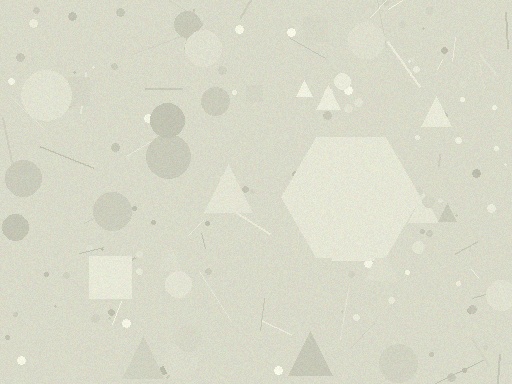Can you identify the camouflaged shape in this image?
The camouflaged shape is a hexagon.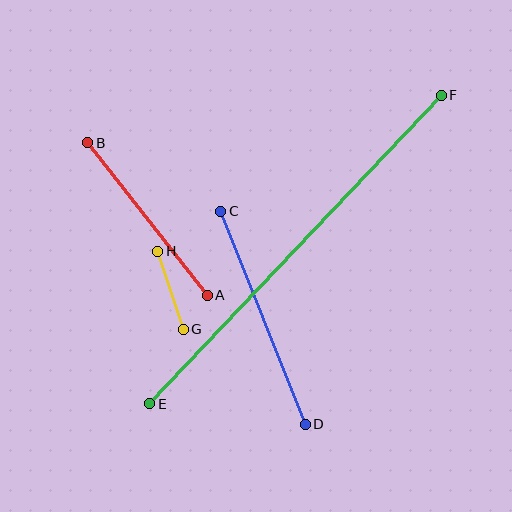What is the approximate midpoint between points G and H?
The midpoint is at approximately (170, 290) pixels.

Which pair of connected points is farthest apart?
Points E and F are farthest apart.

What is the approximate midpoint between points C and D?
The midpoint is at approximately (263, 318) pixels.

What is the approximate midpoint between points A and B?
The midpoint is at approximately (147, 219) pixels.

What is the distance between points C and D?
The distance is approximately 229 pixels.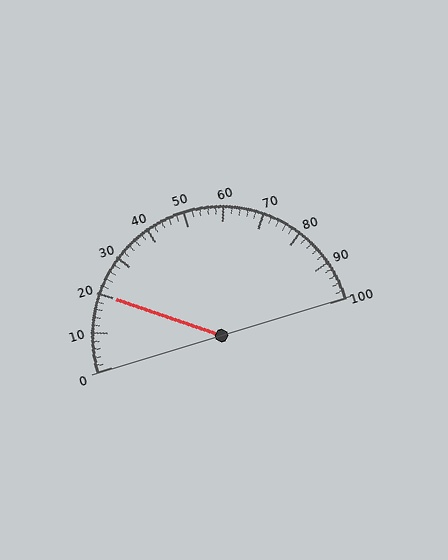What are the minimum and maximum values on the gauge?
The gauge ranges from 0 to 100.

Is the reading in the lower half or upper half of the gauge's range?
The reading is in the lower half of the range (0 to 100).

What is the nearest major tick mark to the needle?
The nearest major tick mark is 20.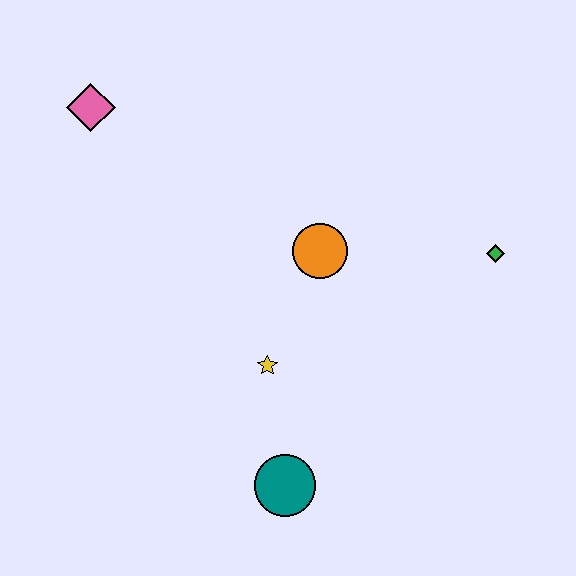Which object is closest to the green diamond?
The orange circle is closest to the green diamond.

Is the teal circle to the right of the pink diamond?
Yes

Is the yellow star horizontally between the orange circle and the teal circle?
No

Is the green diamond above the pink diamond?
No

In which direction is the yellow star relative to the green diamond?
The yellow star is to the left of the green diamond.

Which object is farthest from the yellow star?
The pink diamond is farthest from the yellow star.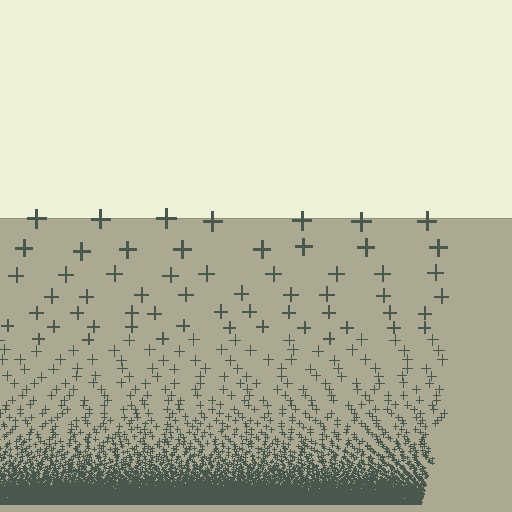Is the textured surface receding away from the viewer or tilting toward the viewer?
The surface appears to tilt toward the viewer. Texture elements get larger and sparser toward the top.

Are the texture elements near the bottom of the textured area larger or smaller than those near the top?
Smaller. The gradient is inverted — elements near the bottom are smaller and denser.